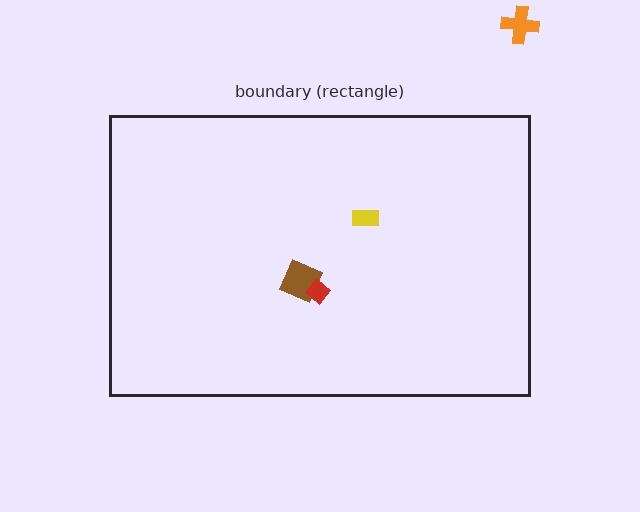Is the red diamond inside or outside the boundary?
Inside.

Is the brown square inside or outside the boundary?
Inside.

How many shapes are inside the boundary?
3 inside, 1 outside.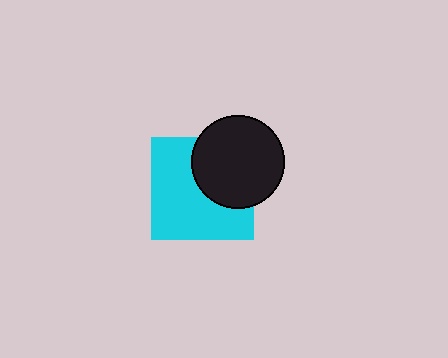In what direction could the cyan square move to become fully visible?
The cyan square could move toward the lower-left. That would shift it out from behind the black circle entirely.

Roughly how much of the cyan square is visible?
About half of it is visible (roughly 62%).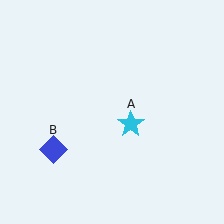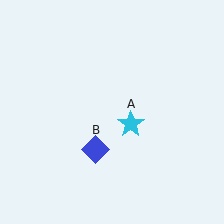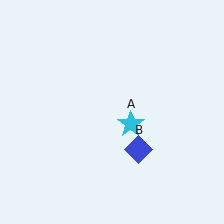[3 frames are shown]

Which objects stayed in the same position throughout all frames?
Cyan star (object A) remained stationary.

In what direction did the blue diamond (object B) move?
The blue diamond (object B) moved right.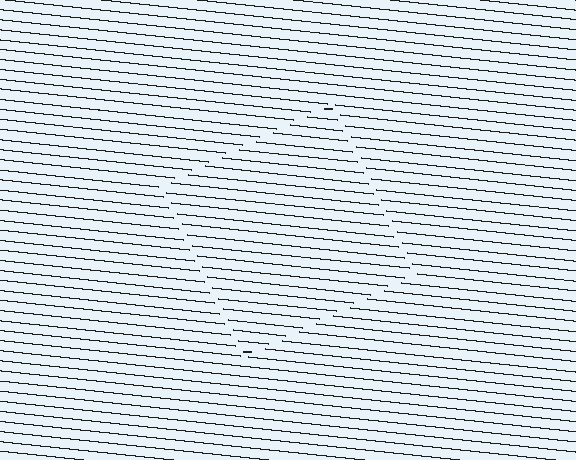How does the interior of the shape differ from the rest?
The interior of the shape contains the same grating, shifted by half a period — the contour is defined by the phase discontinuity where line-ends from the inner and outer gratings abut.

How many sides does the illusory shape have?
4 sides — the line-ends trace a square.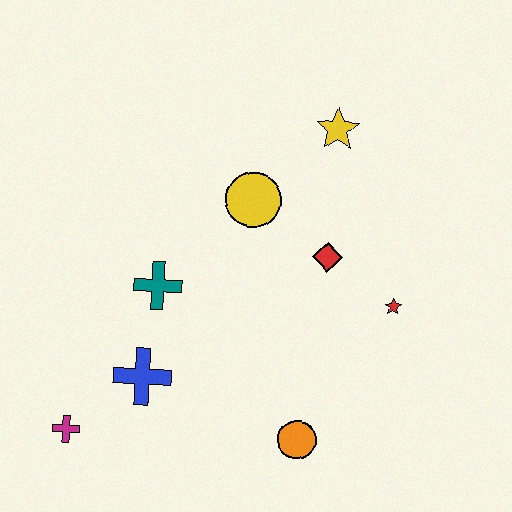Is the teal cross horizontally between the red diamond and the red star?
No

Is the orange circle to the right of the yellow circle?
Yes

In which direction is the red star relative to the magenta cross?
The red star is to the right of the magenta cross.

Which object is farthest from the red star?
The magenta cross is farthest from the red star.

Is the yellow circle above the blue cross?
Yes